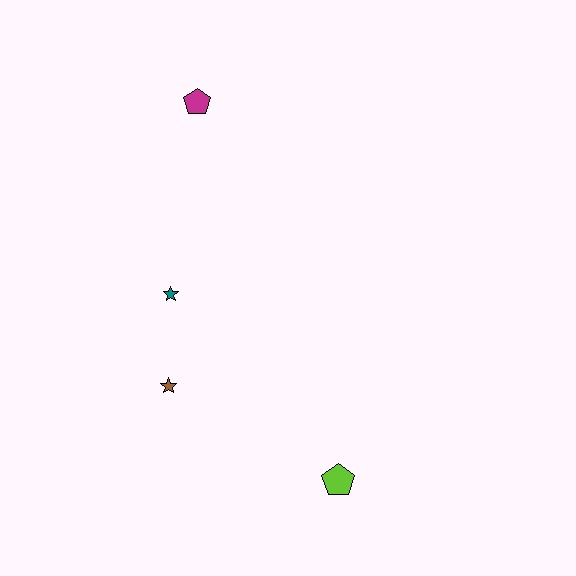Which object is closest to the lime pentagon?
The brown star is closest to the lime pentagon.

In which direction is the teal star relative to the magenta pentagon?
The teal star is below the magenta pentagon.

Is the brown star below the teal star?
Yes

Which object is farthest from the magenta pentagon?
The lime pentagon is farthest from the magenta pentagon.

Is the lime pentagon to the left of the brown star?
No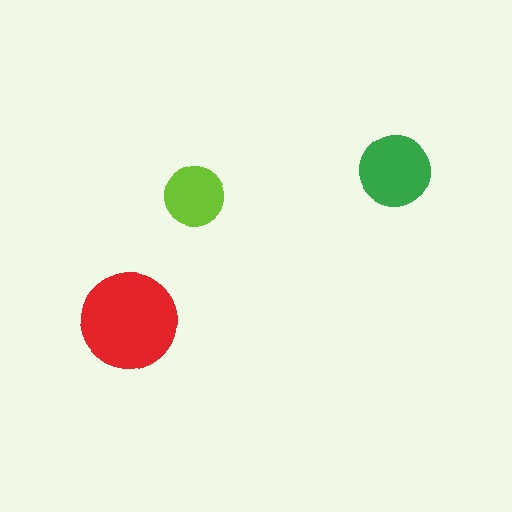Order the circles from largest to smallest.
the red one, the green one, the lime one.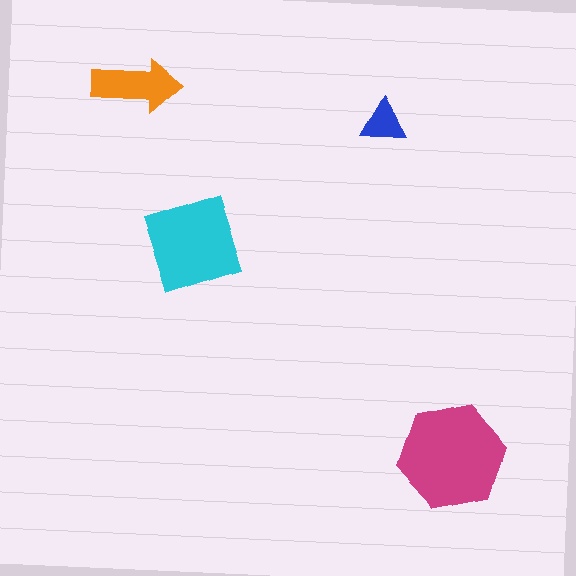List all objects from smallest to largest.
The blue triangle, the orange arrow, the cyan diamond, the magenta hexagon.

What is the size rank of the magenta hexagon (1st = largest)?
1st.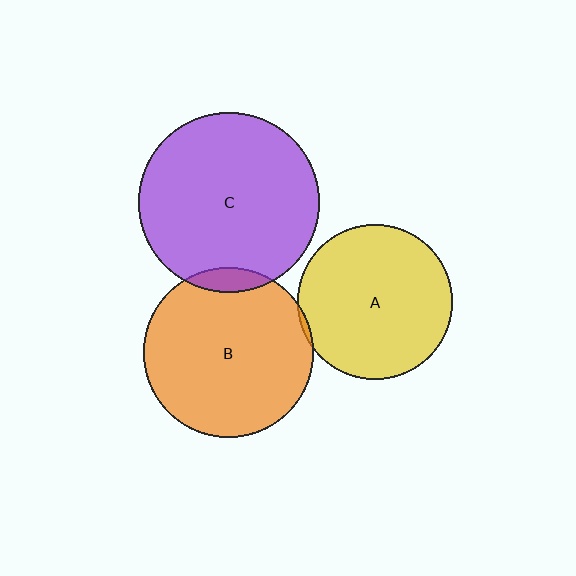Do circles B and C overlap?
Yes.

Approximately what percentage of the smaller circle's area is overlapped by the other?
Approximately 5%.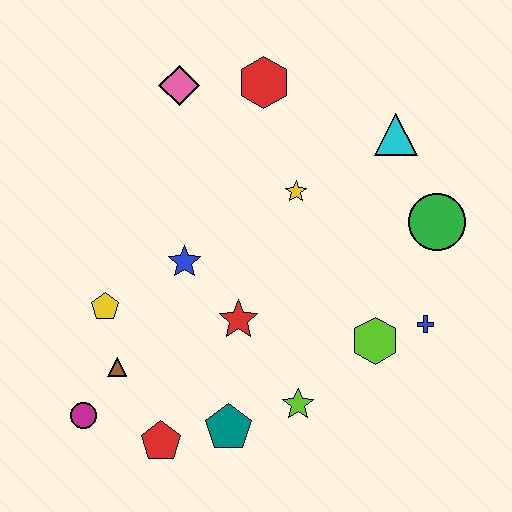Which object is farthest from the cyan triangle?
The magenta circle is farthest from the cyan triangle.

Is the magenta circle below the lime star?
Yes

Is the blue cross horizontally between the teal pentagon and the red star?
No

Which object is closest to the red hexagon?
The pink diamond is closest to the red hexagon.